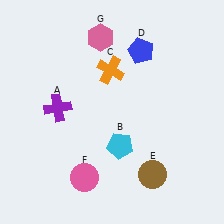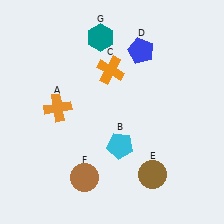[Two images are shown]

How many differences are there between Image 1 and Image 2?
There are 3 differences between the two images.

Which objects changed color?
A changed from purple to orange. F changed from pink to brown. G changed from pink to teal.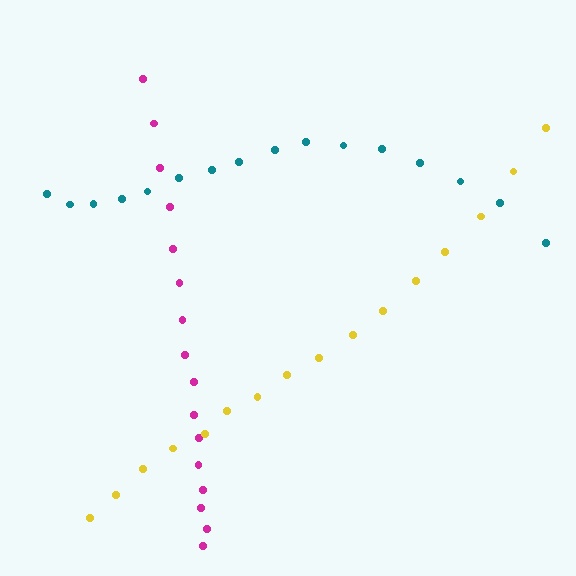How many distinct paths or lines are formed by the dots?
There are 3 distinct paths.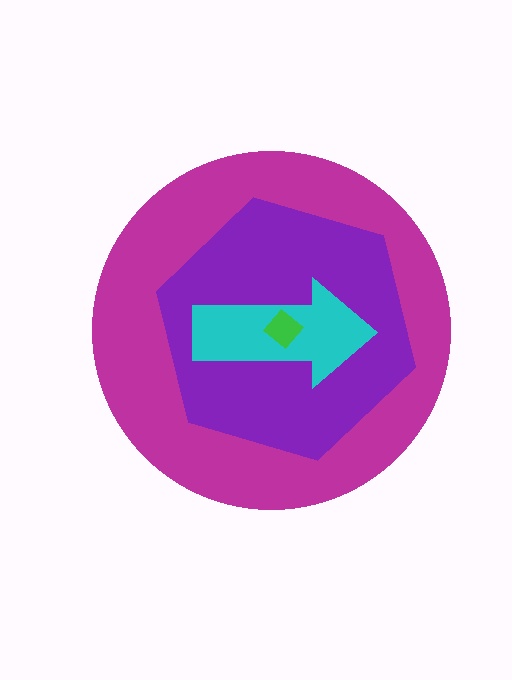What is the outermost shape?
The magenta circle.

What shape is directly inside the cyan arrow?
The green diamond.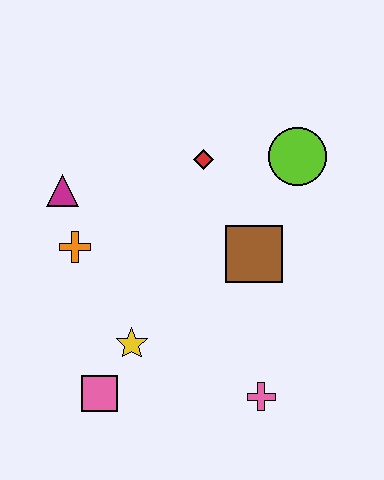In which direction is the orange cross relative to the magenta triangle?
The orange cross is below the magenta triangle.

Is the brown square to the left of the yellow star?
No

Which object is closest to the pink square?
The yellow star is closest to the pink square.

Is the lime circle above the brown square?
Yes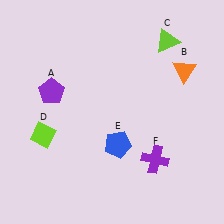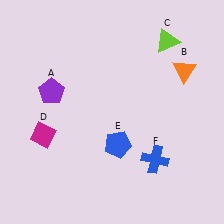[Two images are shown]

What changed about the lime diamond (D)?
In Image 1, D is lime. In Image 2, it changed to magenta.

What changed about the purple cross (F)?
In Image 1, F is purple. In Image 2, it changed to blue.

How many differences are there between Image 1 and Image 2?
There are 2 differences between the two images.